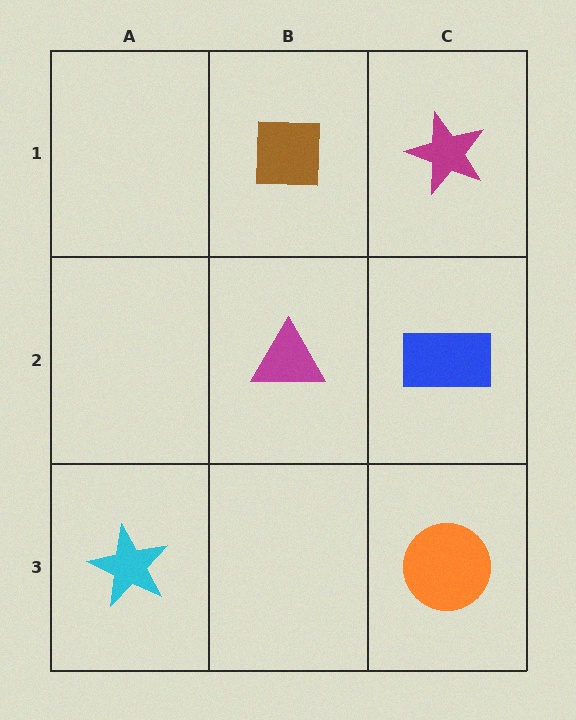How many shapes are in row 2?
2 shapes.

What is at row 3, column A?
A cyan star.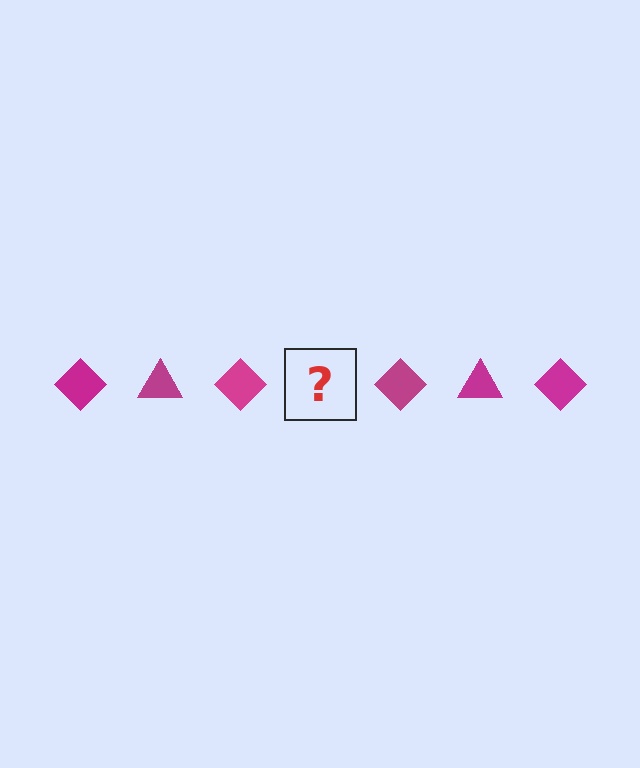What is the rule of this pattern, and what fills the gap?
The rule is that the pattern cycles through diamond, triangle shapes in magenta. The gap should be filled with a magenta triangle.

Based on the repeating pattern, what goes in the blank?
The blank should be a magenta triangle.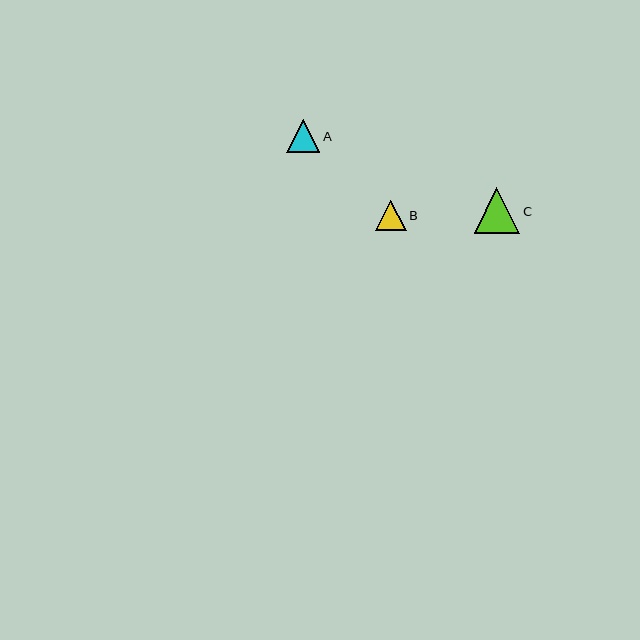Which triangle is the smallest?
Triangle B is the smallest with a size of approximately 31 pixels.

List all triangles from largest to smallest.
From largest to smallest: C, A, B.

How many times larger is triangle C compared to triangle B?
Triangle C is approximately 1.5 times the size of triangle B.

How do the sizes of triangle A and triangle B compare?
Triangle A and triangle B are approximately the same size.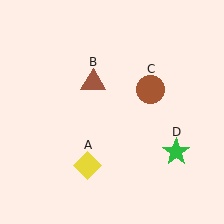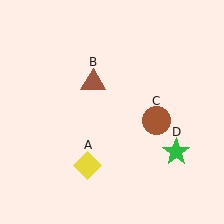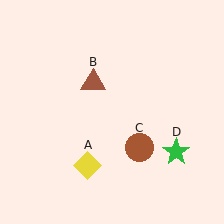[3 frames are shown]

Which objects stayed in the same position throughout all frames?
Yellow diamond (object A) and brown triangle (object B) and green star (object D) remained stationary.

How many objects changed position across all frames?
1 object changed position: brown circle (object C).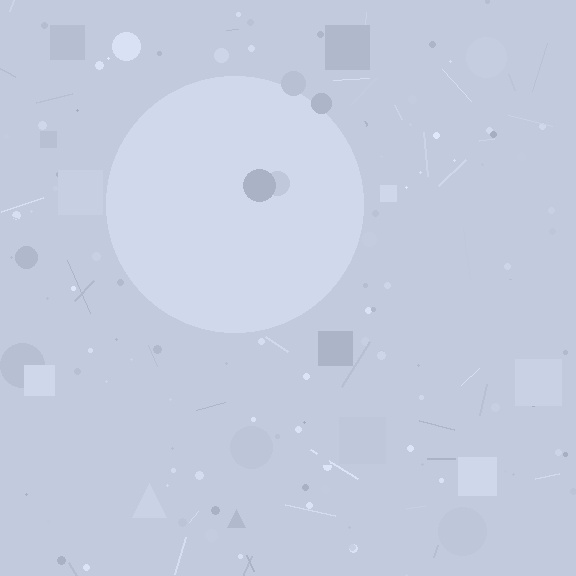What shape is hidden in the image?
A circle is hidden in the image.